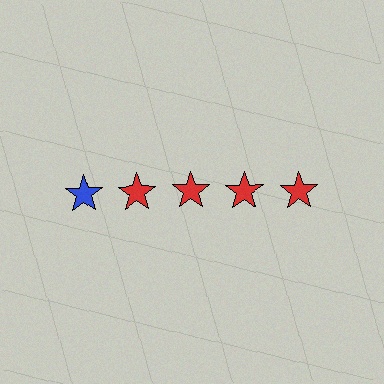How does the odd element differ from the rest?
It has a different color: blue instead of red.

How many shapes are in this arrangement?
There are 5 shapes arranged in a grid pattern.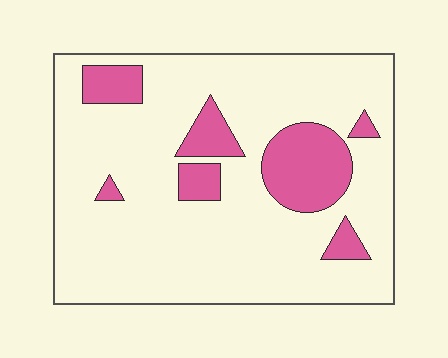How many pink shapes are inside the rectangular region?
7.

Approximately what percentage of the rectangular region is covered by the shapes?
Approximately 15%.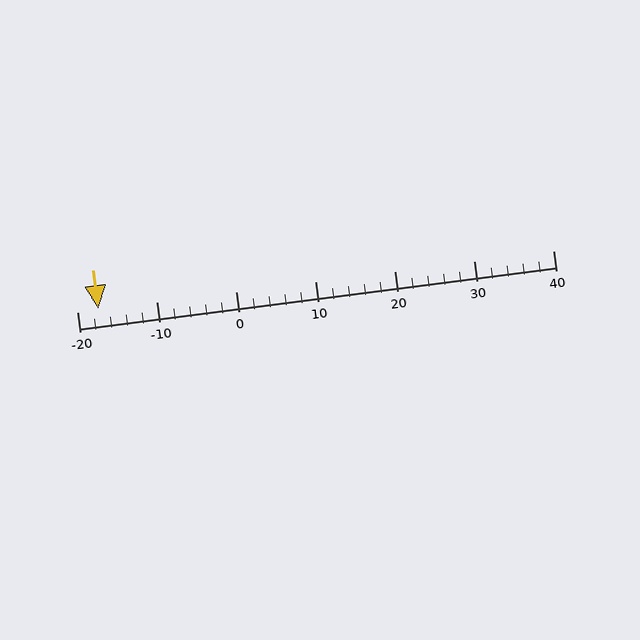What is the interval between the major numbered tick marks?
The major tick marks are spaced 10 units apart.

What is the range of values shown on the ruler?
The ruler shows values from -20 to 40.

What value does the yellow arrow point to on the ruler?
The yellow arrow points to approximately -17.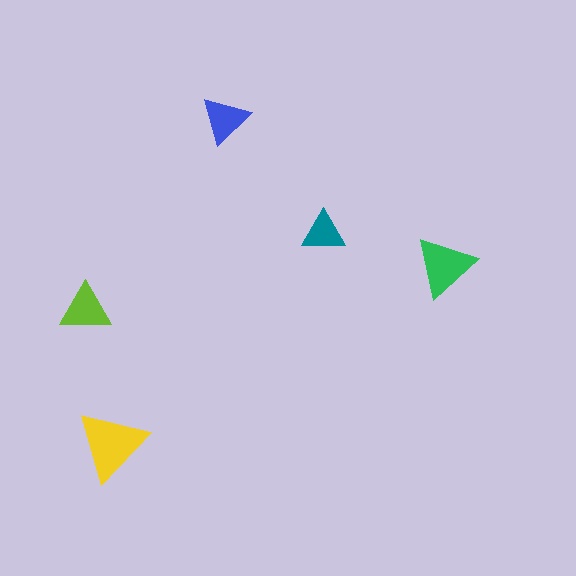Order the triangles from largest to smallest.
the yellow one, the green one, the lime one, the blue one, the teal one.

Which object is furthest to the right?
The green triangle is rightmost.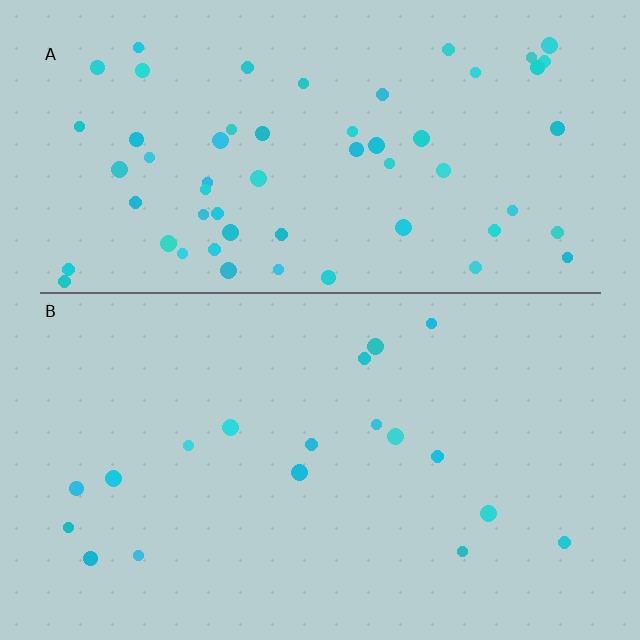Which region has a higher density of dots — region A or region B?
A (the top).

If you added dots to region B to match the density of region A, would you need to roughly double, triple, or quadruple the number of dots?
Approximately triple.